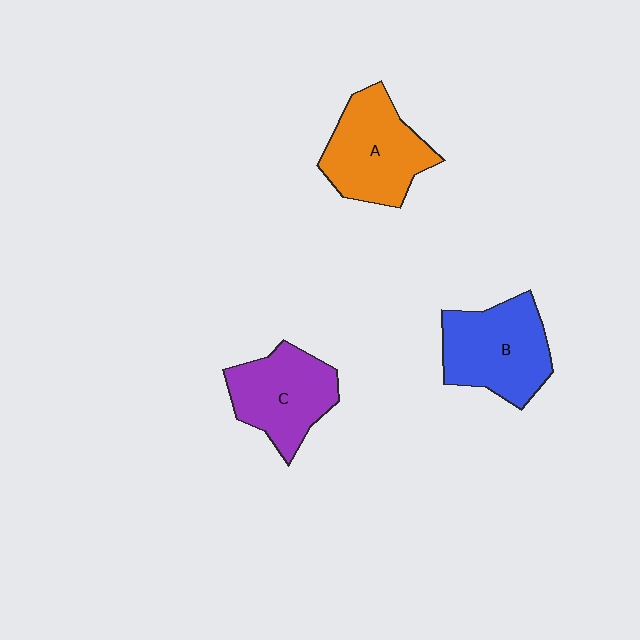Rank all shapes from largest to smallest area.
From largest to smallest: B (blue), A (orange), C (purple).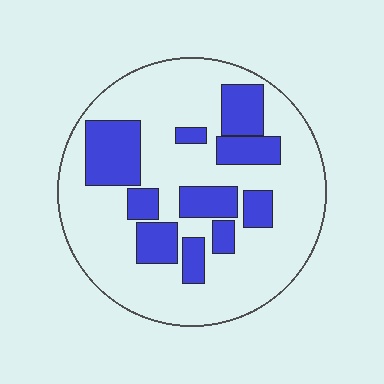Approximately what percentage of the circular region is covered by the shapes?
Approximately 30%.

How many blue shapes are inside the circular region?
10.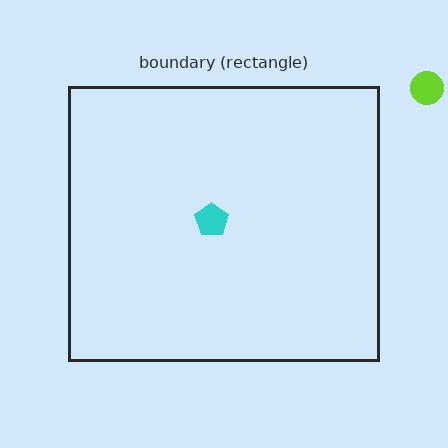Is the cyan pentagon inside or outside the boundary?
Inside.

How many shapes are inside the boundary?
1 inside, 1 outside.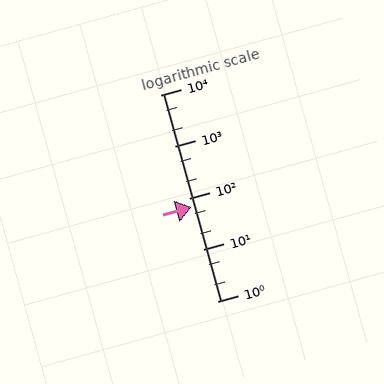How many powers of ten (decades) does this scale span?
The scale spans 4 decades, from 1 to 10000.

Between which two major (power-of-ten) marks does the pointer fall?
The pointer is between 10 and 100.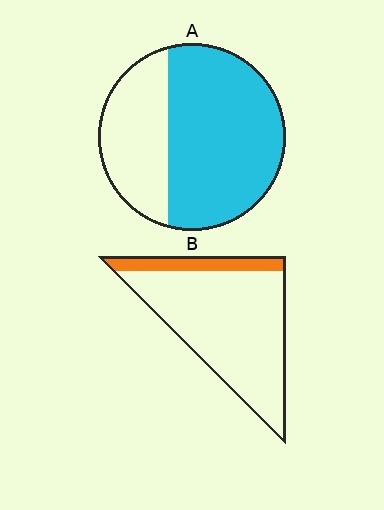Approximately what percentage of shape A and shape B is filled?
A is approximately 65% and B is approximately 15%.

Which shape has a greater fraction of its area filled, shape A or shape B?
Shape A.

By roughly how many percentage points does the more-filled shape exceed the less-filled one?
By roughly 50 percentage points (A over B).